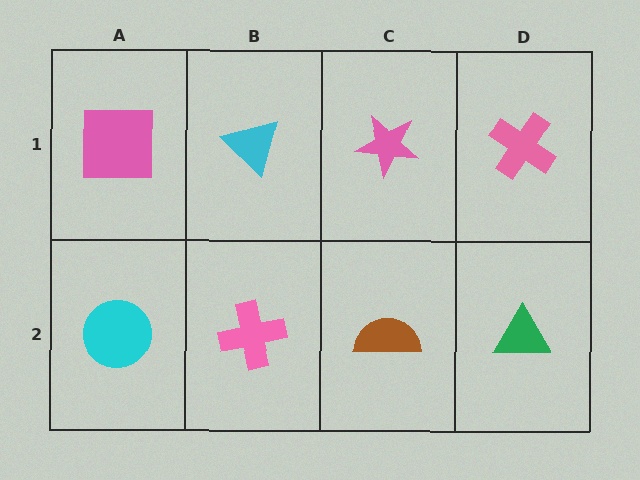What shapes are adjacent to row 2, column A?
A pink square (row 1, column A), a pink cross (row 2, column B).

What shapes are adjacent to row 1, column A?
A cyan circle (row 2, column A), a cyan triangle (row 1, column B).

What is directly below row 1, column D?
A green triangle.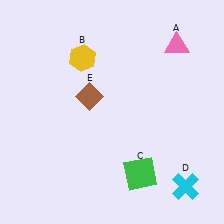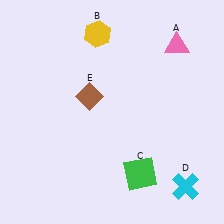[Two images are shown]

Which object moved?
The yellow hexagon (B) moved up.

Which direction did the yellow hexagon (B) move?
The yellow hexagon (B) moved up.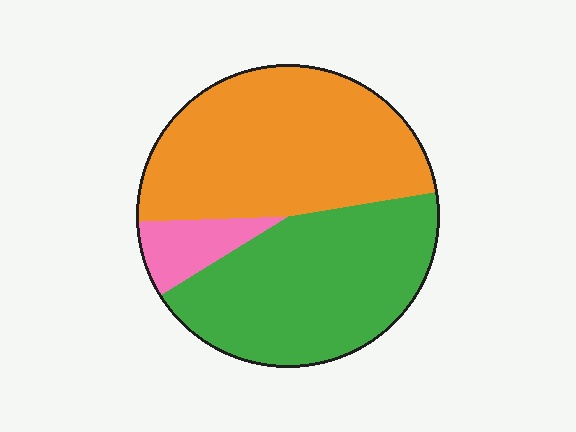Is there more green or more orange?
Orange.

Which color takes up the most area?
Orange, at roughly 50%.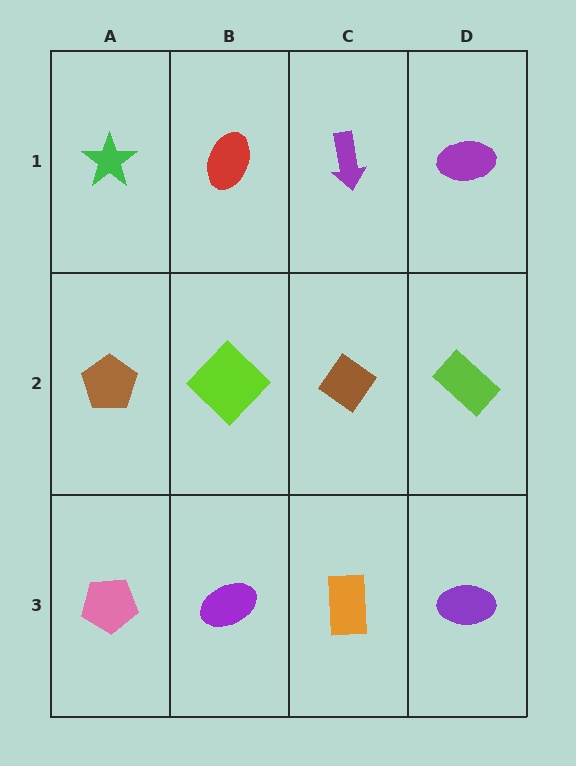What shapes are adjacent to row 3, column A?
A brown pentagon (row 2, column A), a purple ellipse (row 3, column B).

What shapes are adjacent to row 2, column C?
A purple arrow (row 1, column C), an orange rectangle (row 3, column C), a lime diamond (row 2, column B), a lime rectangle (row 2, column D).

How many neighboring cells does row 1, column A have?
2.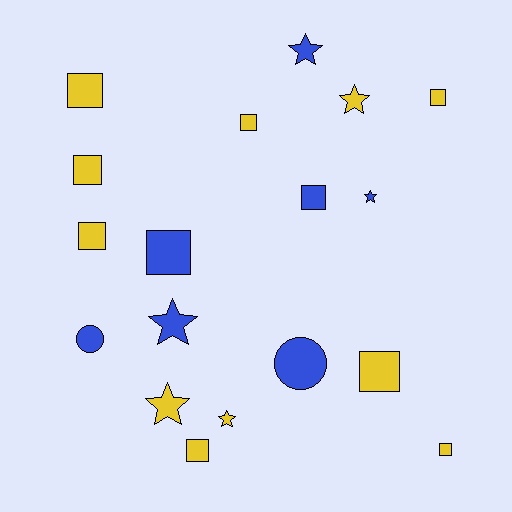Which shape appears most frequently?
Square, with 10 objects.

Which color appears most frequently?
Yellow, with 11 objects.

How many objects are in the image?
There are 18 objects.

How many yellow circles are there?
There are no yellow circles.